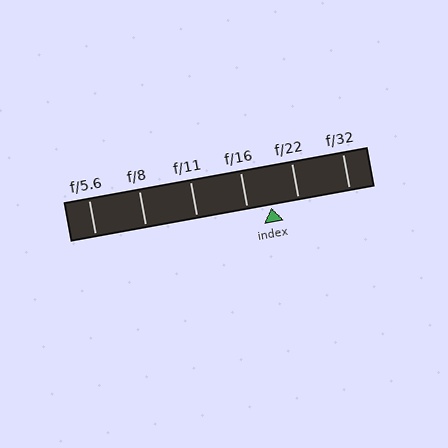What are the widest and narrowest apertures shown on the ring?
The widest aperture shown is f/5.6 and the narrowest is f/32.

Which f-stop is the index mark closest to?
The index mark is closest to f/16.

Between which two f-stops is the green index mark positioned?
The index mark is between f/16 and f/22.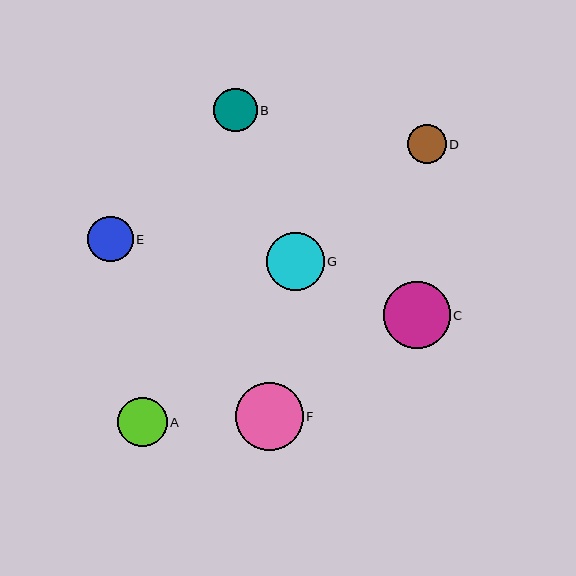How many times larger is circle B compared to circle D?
Circle B is approximately 1.1 times the size of circle D.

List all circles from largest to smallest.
From largest to smallest: F, C, G, A, E, B, D.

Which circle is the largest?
Circle F is the largest with a size of approximately 68 pixels.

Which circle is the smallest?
Circle D is the smallest with a size of approximately 39 pixels.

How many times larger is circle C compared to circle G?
Circle C is approximately 1.2 times the size of circle G.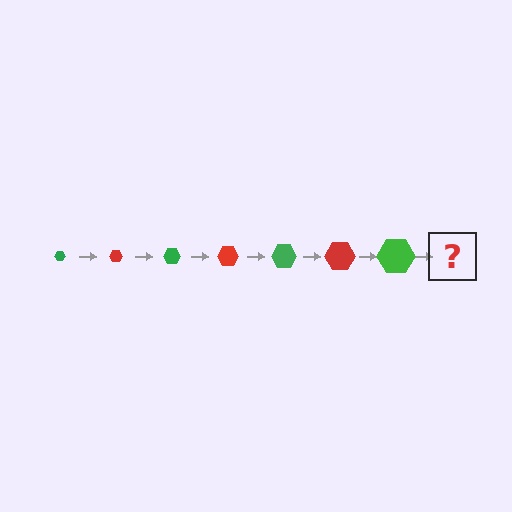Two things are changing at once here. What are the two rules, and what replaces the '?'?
The two rules are that the hexagon grows larger each step and the color cycles through green and red. The '?' should be a red hexagon, larger than the previous one.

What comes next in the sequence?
The next element should be a red hexagon, larger than the previous one.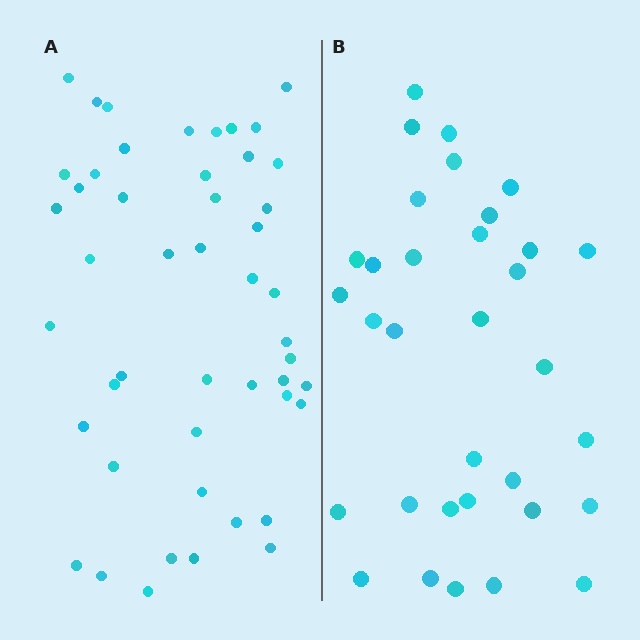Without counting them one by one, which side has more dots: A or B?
Region A (the left region) has more dots.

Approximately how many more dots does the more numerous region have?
Region A has approximately 15 more dots than region B.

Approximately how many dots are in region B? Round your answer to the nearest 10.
About 30 dots. (The exact count is 33, which rounds to 30.)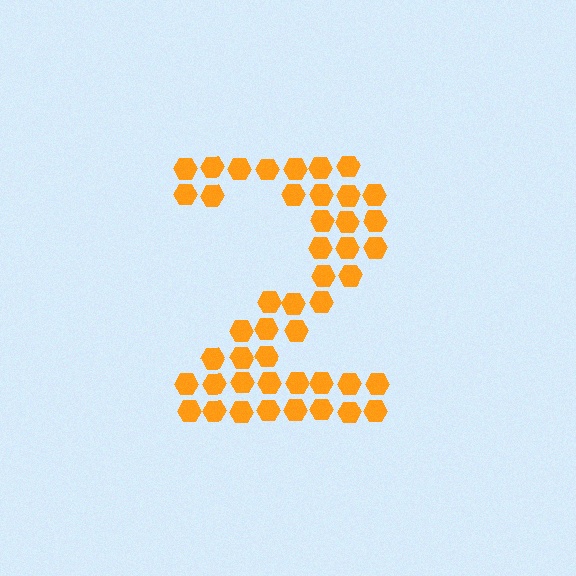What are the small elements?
The small elements are hexagons.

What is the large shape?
The large shape is the digit 2.